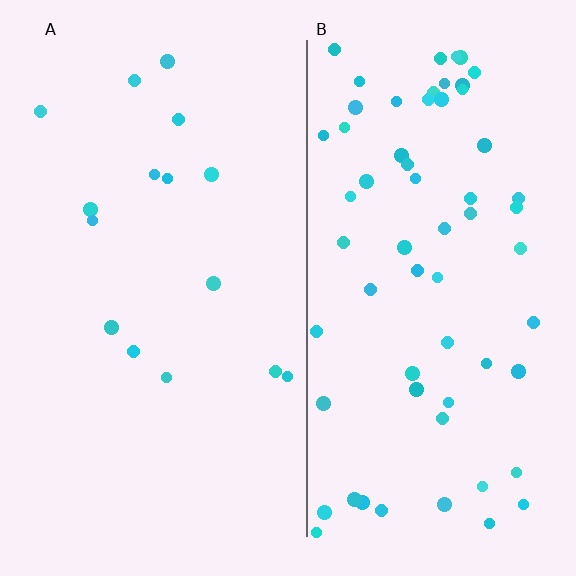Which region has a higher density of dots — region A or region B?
B (the right).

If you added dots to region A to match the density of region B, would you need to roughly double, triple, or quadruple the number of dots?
Approximately quadruple.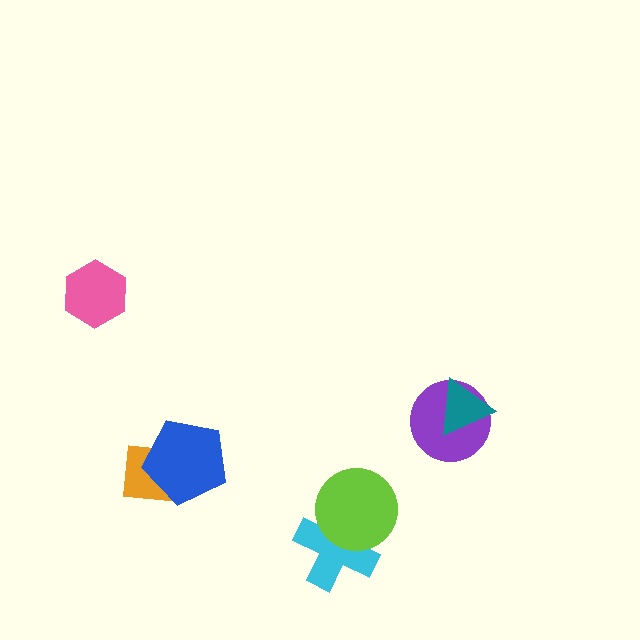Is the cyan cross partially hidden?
Yes, it is partially covered by another shape.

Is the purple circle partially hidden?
Yes, it is partially covered by another shape.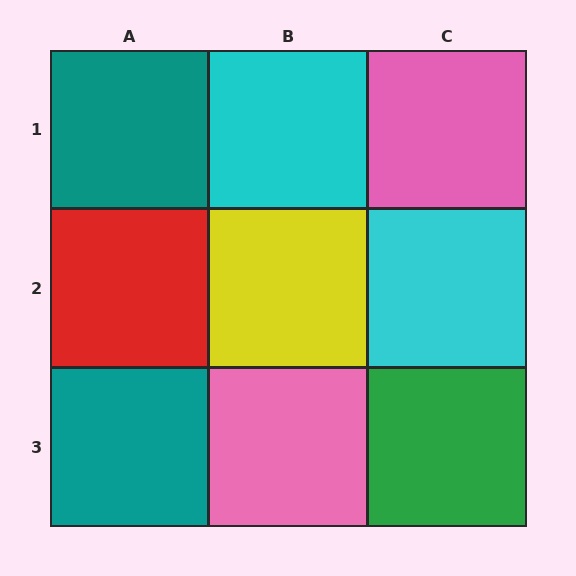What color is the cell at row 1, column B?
Cyan.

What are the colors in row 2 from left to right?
Red, yellow, cyan.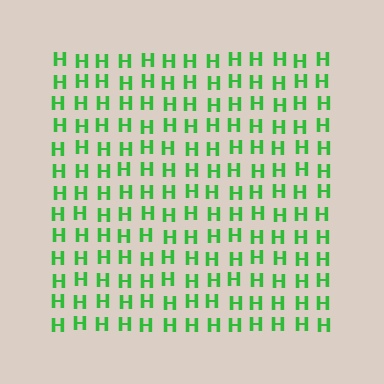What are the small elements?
The small elements are letter H's.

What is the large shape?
The large shape is a square.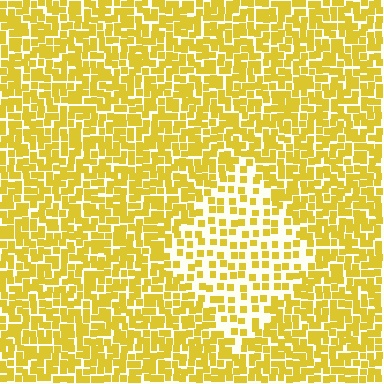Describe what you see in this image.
The image contains small yellow elements arranged at two different densities. A diamond-shaped region is visible where the elements are less densely packed than the surrounding area.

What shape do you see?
I see a diamond.